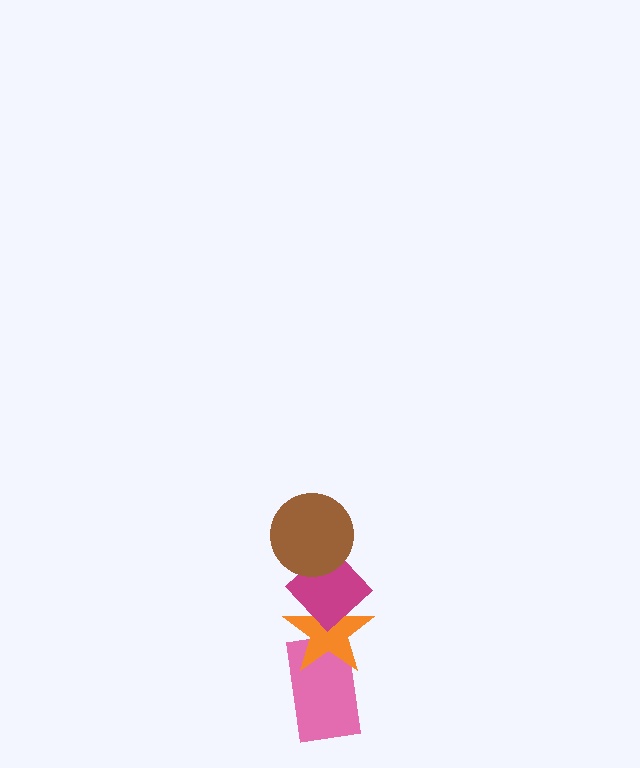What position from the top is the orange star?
The orange star is 3rd from the top.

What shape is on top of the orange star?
The magenta diamond is on top of the orange star.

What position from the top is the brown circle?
The brown circle is 1st from the top.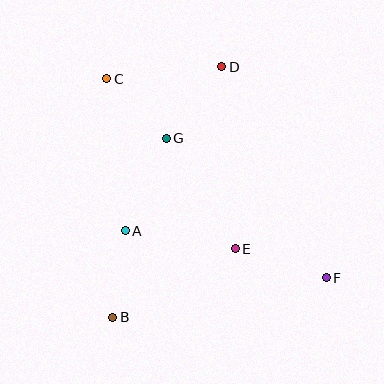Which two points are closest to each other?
Points C and G are closest to each other.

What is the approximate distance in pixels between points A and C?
The distance between A and C is approximately 153 pixels.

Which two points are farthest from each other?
Points C and F are farthest from each other.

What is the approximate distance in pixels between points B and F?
The distance between B and F is approximately 217 pixels.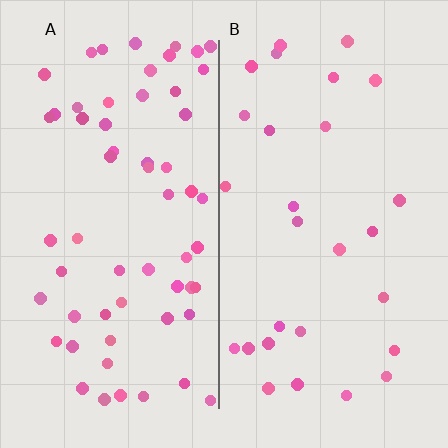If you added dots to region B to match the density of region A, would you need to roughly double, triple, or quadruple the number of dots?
Approximately double.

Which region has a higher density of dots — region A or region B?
A (the left).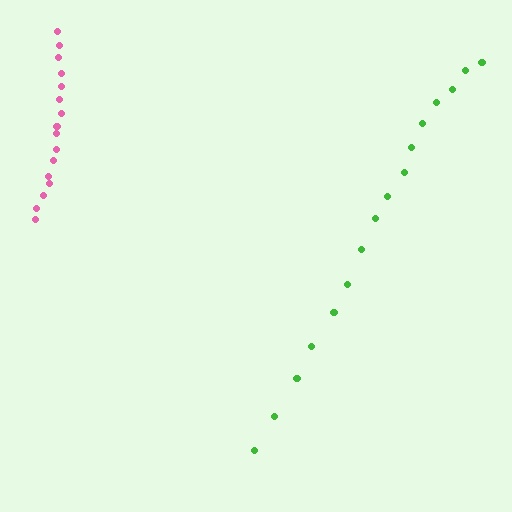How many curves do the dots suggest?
There are 2 distinct paths.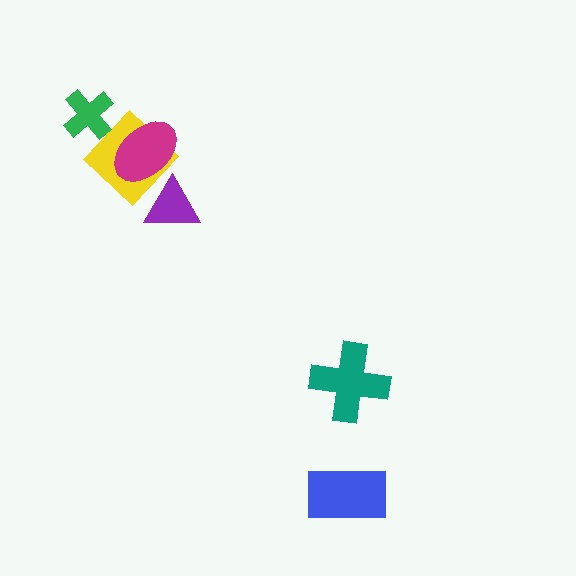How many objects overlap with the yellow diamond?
1 object overlaps with the yellow diamond.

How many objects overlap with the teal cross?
0 objects overlap with the teal cross.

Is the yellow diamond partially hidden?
Yes, it is partially covered by another shape.